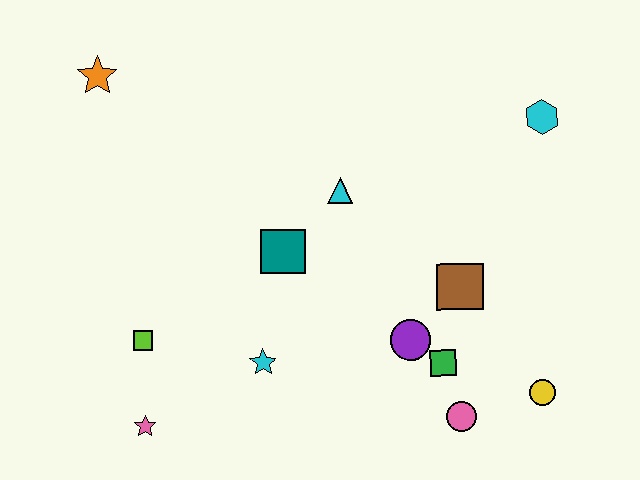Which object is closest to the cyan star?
The teal square is closest to the cyan star.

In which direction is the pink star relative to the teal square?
The pink star is below the teal square.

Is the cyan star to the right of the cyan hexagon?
No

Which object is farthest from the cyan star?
The cyan hexagon is farthest from the cyan star.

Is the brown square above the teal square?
No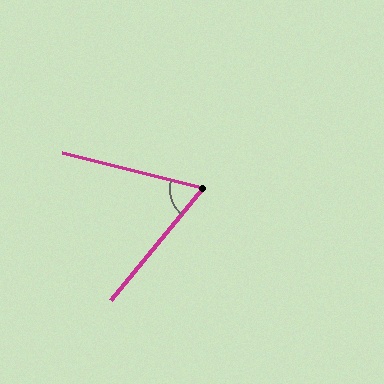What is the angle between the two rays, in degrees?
Approximately 65 degrees.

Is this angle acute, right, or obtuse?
It is acute.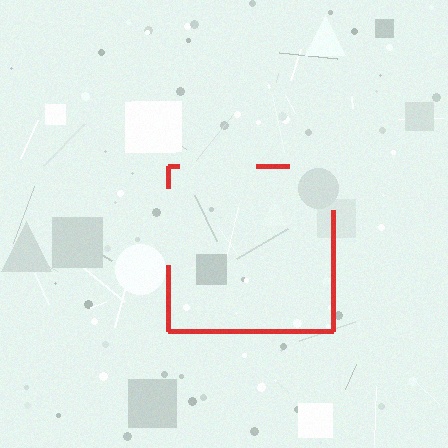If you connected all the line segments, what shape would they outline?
They would outline a square.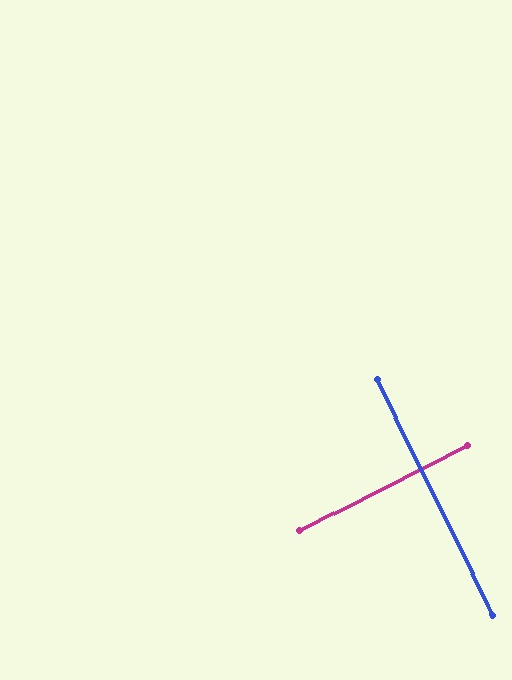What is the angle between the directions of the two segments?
Approximately 89 degrees.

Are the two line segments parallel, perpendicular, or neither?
Perpendicular — they meet at approximately 89°.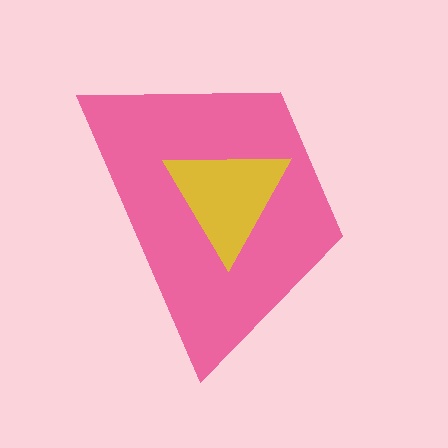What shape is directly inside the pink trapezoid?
The yellow triangle.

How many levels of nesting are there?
2.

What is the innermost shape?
The yellow triangle.